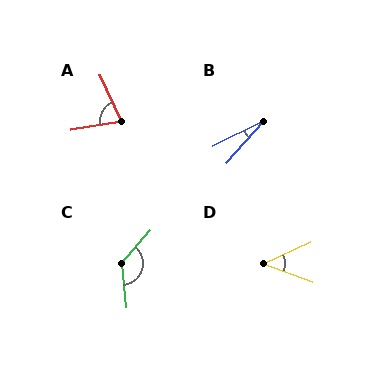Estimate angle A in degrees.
Approximately 74 degrees.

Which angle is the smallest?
B, at approximately 22 degrees.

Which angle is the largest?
C, at approximately 133 degrees.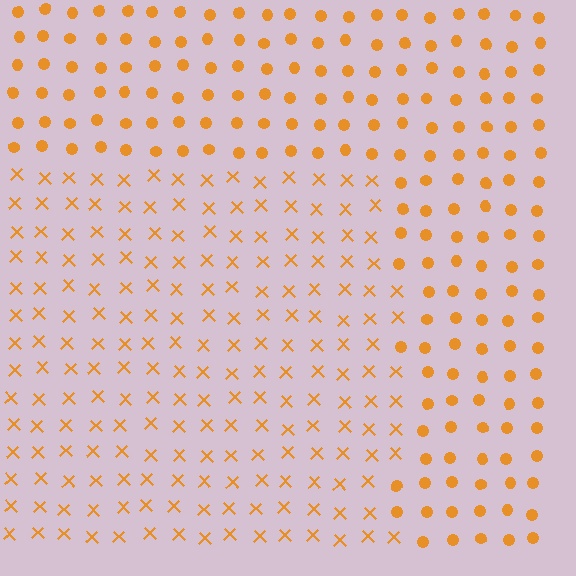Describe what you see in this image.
The image is filled with small orange elements arranged in a uniform grid. A rectangle-shaped region contains X marks, while the surrounding area contains circles. The boundary is defined purely by the change in element shape.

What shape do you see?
I see a rectangle.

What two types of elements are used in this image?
The image uses X marks inside the rectangle region and circles outside it.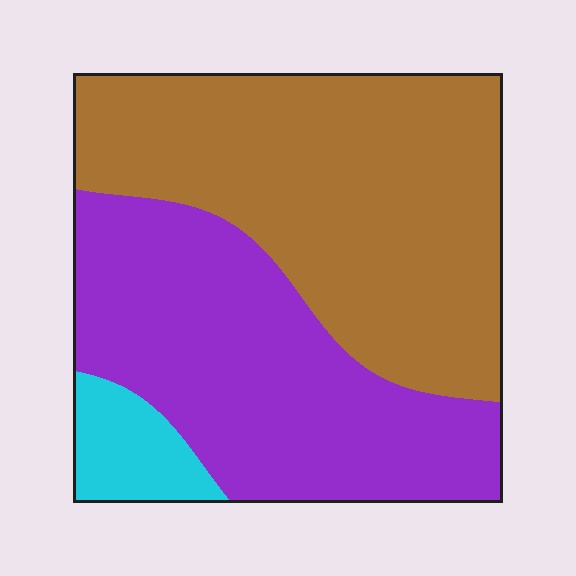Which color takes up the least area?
Cyan, at roughly 5%.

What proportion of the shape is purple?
Purple covers about 40% of the shape.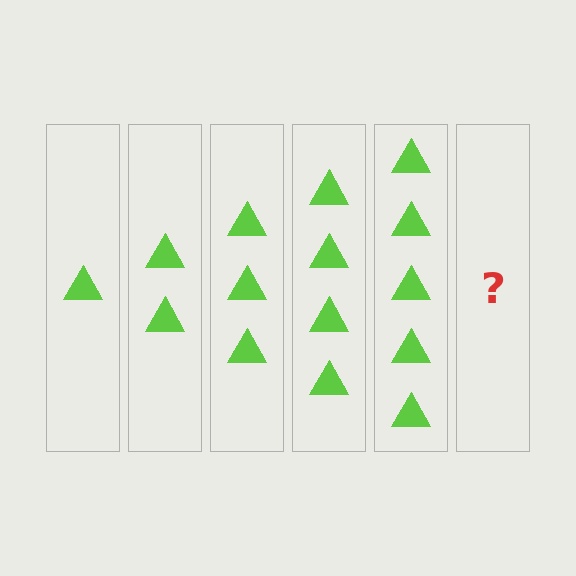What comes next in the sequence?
The next element should be 6 triangles.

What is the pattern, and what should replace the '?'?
The pattern is that each step adds one more triangle. The '?' should be 6 triangles.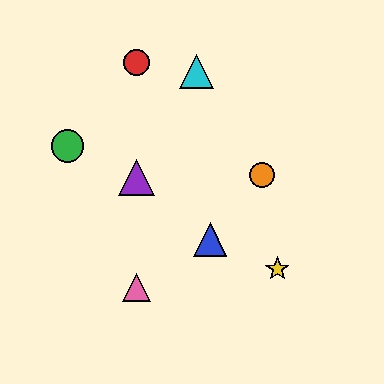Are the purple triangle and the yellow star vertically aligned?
No, the purple triangle is at x≈136 and the yellow star is at x≈277.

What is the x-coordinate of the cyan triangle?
The cyan triangle is at x≈197.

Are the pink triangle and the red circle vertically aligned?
Yes, both are at x≈136.